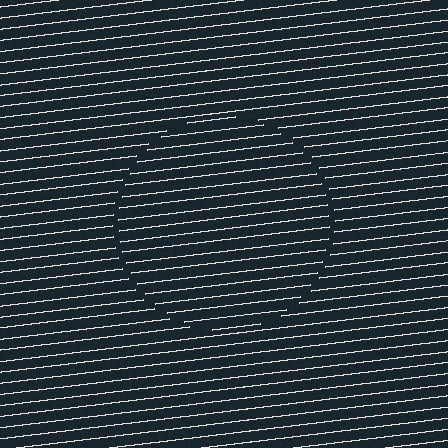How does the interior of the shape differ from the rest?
The interior of the shape contains the same grating, shifted by half a period — the contour is defined by the phase discontinuity where line-ends from the inner and outer gratings abut.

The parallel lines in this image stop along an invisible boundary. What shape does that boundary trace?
An illusory circle. The interior of the shape contains the same grating, shifted by half a period — the contour is defined by the phase discontinuity where line-ends from the inner and outer gratings abut.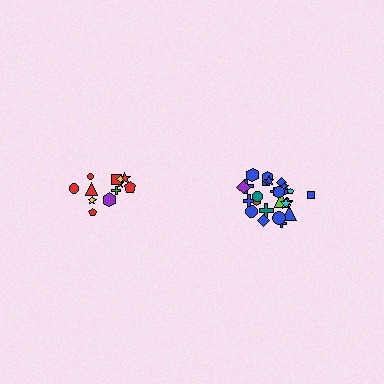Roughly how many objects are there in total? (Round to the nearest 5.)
Roughly 35 objects in total.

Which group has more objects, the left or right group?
The right group.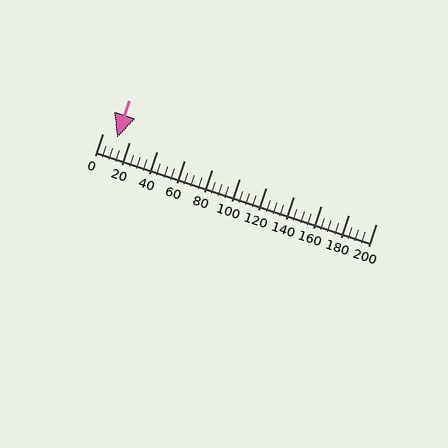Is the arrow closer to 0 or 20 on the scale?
The arrow is closer to 20.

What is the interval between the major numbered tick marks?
The major tick marks are spaced 20 units apart.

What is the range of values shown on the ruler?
The ruler shows values from 0 to 200.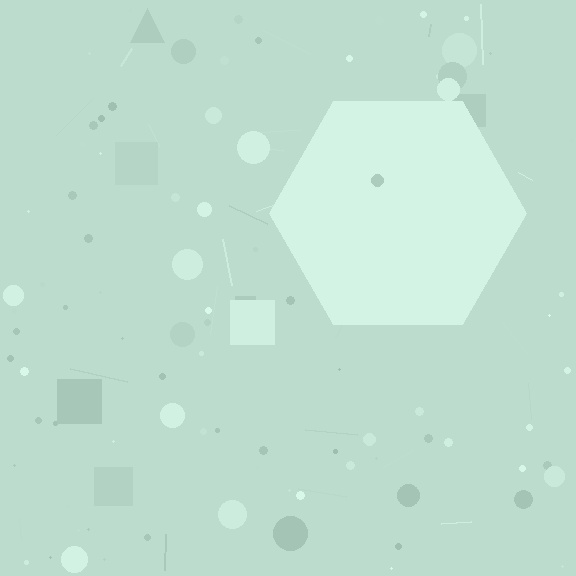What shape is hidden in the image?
A hexagon is hidden in the image.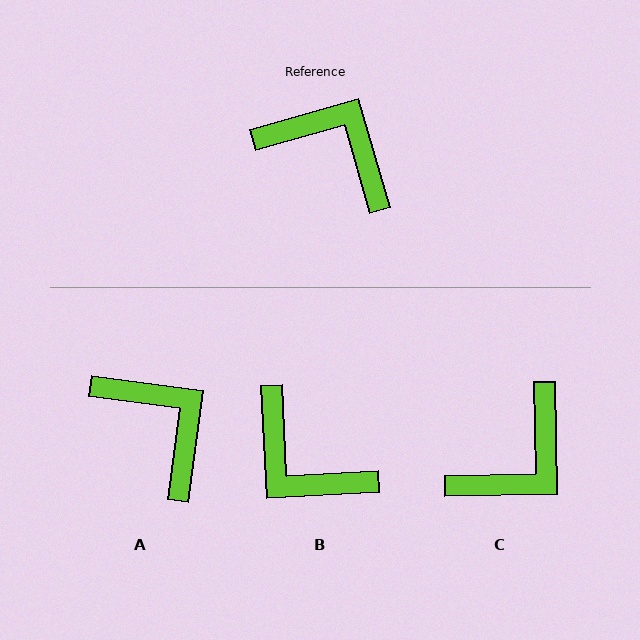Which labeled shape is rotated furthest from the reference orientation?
B, about 167 degrees away.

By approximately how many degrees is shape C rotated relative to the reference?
Approximately 105 degrees clockwise.